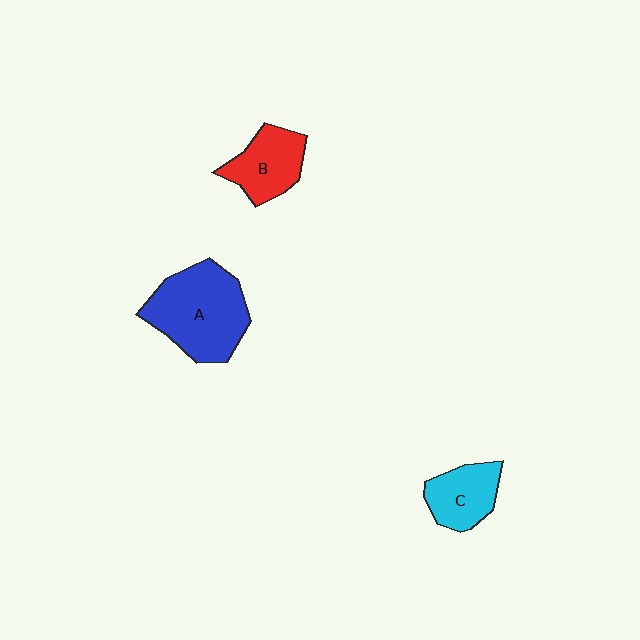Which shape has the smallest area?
Shape C (cyan).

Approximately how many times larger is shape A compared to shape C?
Approximately 1.9 times.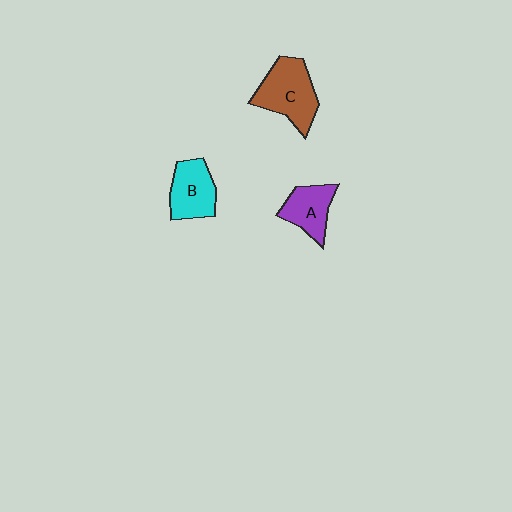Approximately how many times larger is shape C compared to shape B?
Approximately 1.3 times.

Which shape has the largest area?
Shape C (brown).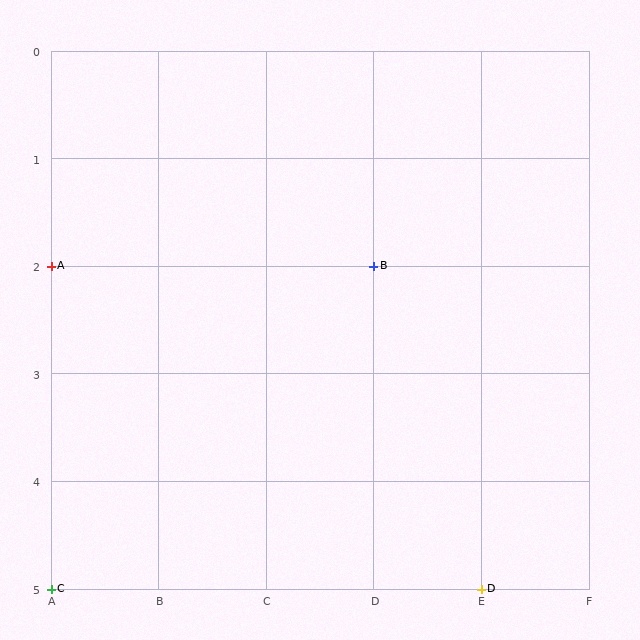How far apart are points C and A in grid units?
Points C and A are 3 rows apart.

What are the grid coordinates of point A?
Point A is at grid coordinates (A, 2).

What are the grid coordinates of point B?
Point B is at grid coordinates (D, 2).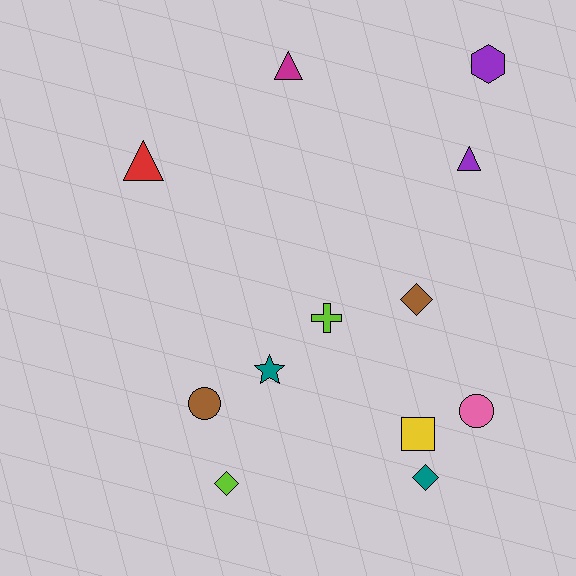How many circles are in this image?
There are 2 circles.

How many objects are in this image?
There are 12 objects.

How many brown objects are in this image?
There are 2 brown objects.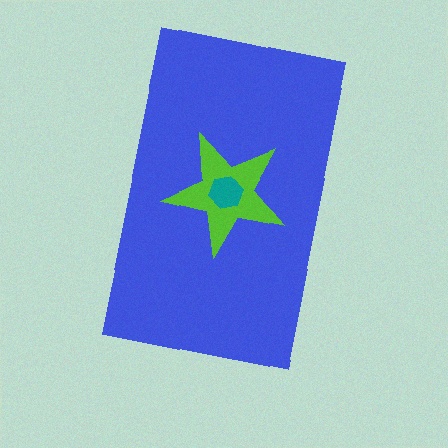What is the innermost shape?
The teal hexagon.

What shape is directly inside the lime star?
The teal hexagon.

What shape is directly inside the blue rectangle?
The lime star.